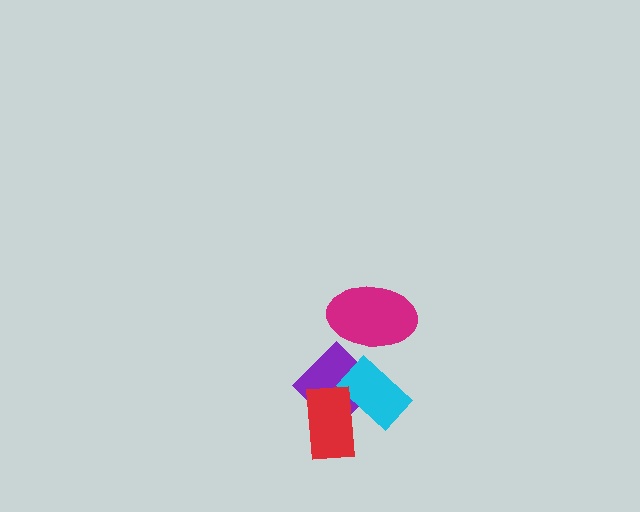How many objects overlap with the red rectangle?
2 objects overlap with the red rectangle.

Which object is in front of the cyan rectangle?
The red rectangle is in front of the cyan rectangle.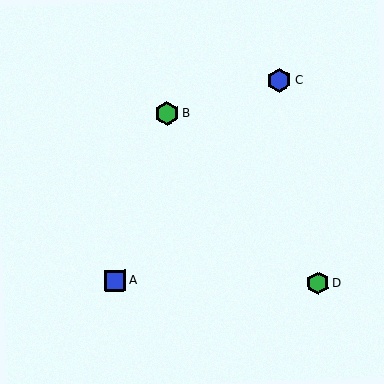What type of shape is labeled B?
Shape B is a green hexagon.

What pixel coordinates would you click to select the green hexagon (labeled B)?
Click at (167, 114) to select the green hexagon B.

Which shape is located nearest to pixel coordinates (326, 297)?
The green hexagon (labeled D) at (318, 283) is nearest to that location.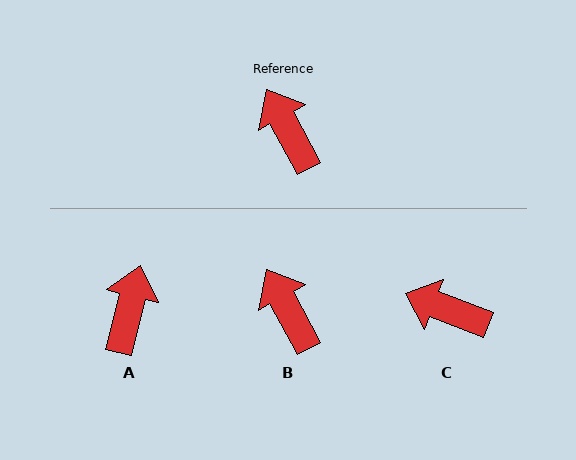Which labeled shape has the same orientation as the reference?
B.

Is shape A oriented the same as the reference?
No, it is off by about 42 degrees.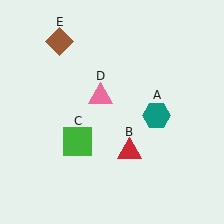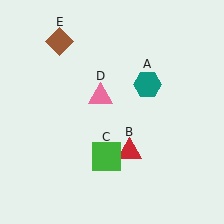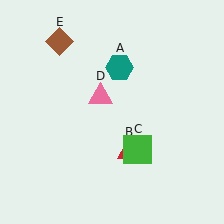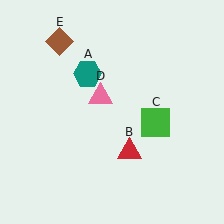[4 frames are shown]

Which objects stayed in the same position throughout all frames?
Red triangle (object B) and pink triangle (object D) and brown diamond (object E) remained stationary.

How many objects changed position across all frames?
2 objects changed position: teal hexagon (object A), green square (object C).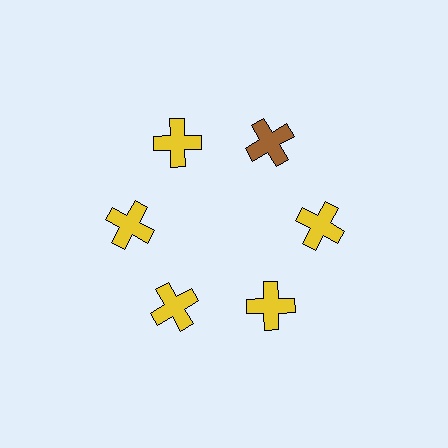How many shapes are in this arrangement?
There are 6 shapes arranged in a ring pattern.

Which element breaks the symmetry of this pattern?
The brown cross at roughly the 1 o'clock position breaks the symmetry. All other shapes are yellow crosses.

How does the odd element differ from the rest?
It has a different color: brown instead of yellow.